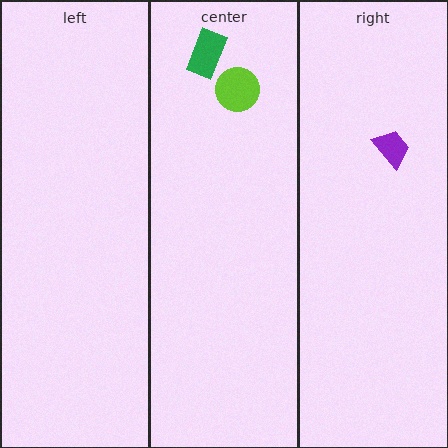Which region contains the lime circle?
The center region.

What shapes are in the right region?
The purple trapezoid.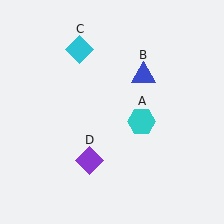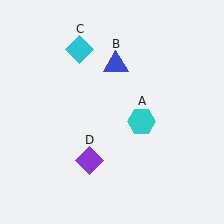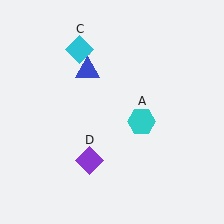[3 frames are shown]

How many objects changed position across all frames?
1 object changed position: blue triangle (object B).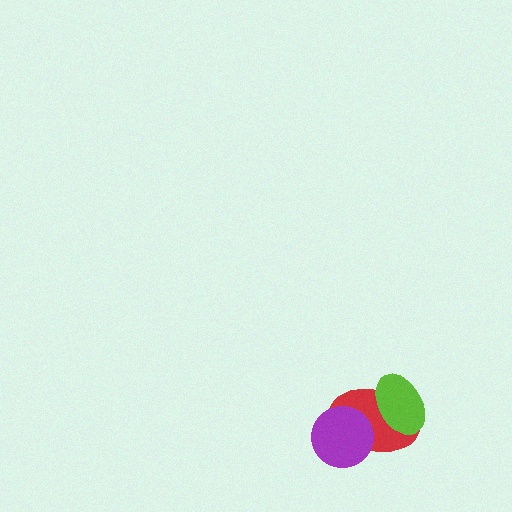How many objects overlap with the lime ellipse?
1 object overlaps with the lime ellipse.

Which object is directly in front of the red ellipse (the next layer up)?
The purple circle is directly in front of the red ellipse.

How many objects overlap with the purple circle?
1 object overlaps with the purple circle.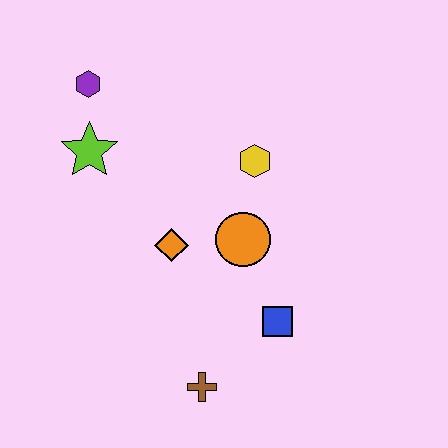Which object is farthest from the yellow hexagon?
The brown cross is farthest from the yellow hexagon.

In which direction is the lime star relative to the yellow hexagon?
The lime star is to the left of the yellow hexagon.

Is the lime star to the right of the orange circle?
No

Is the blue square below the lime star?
Yes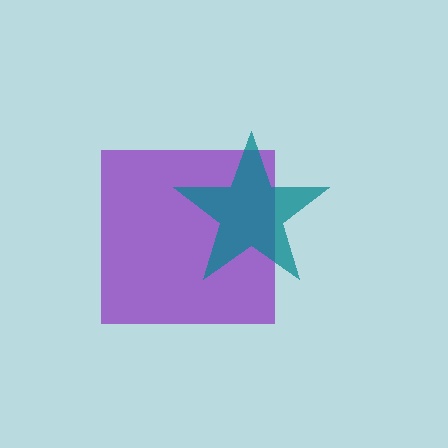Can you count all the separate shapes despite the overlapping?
Yes, there are 2 separate shapes.